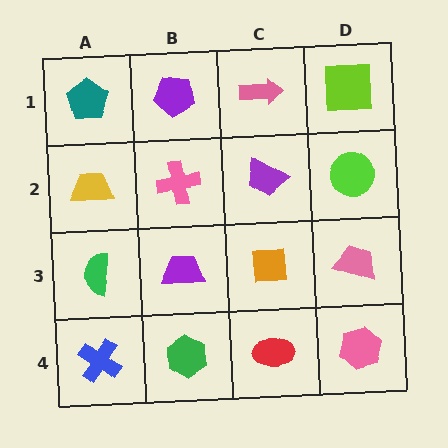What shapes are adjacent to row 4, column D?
A pink trapezoid (row 3, column D), a red ellipse (row 4, column C).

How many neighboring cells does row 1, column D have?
2.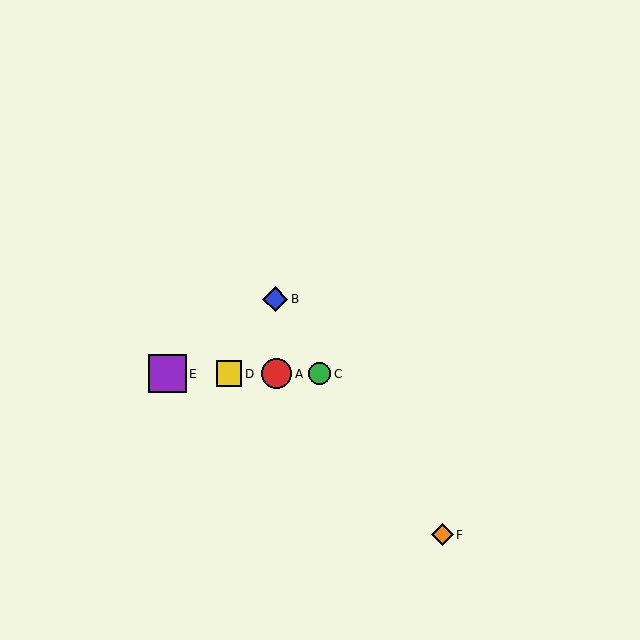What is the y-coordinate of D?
Object D is at y≈374.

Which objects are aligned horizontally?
Objects A, C, D, E are aligned horizontally.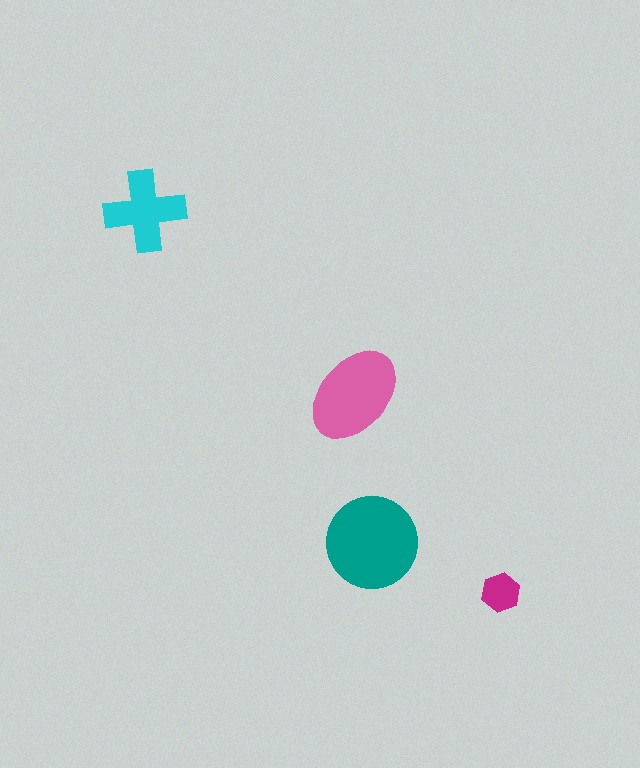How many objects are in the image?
There are 4 objects in the image.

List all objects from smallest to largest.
The magenta hexagon, the cyan cross, the pink ellipse, the teal circle.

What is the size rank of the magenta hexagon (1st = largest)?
4th.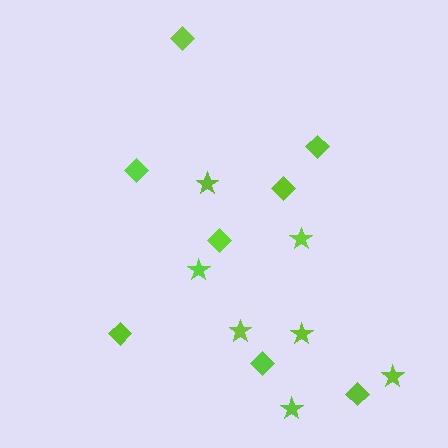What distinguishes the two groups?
There are 2 groups: one group of stars (7) and one group of diamonds (8).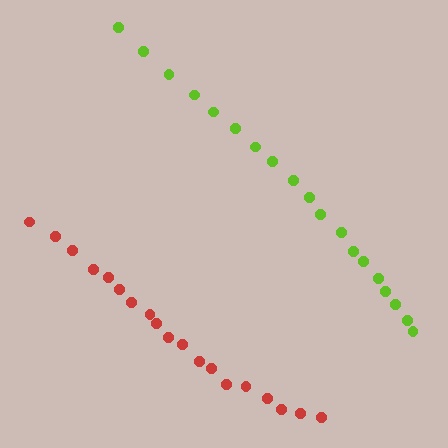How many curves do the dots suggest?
There are 2 distinct paths.